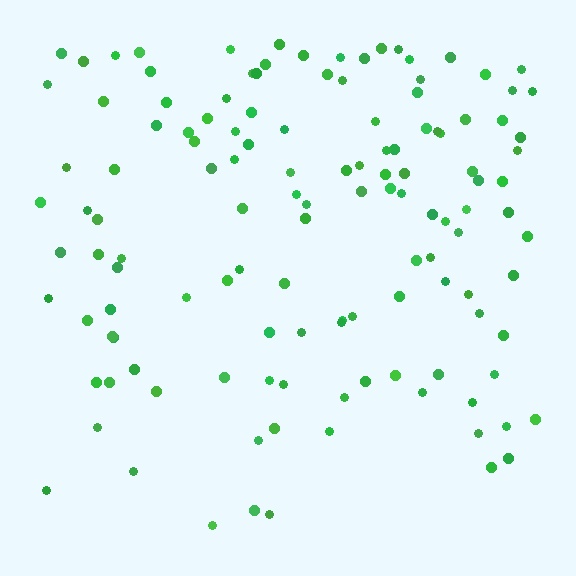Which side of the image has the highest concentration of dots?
The top.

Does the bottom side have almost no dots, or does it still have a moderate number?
Still a moderate number, just noticeably fewer than the top.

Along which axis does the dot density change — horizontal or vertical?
Vertical.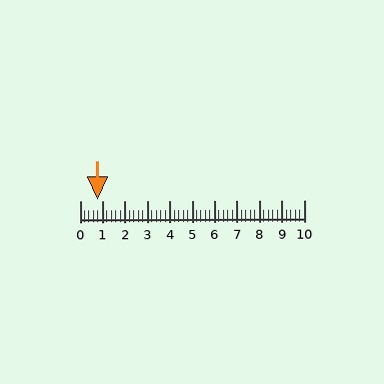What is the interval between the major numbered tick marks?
The major tick marks are spaced 1 units apart.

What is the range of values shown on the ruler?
The ruler shows values from 0 to 10.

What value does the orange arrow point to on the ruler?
The orange arrow points to approximately 0.8.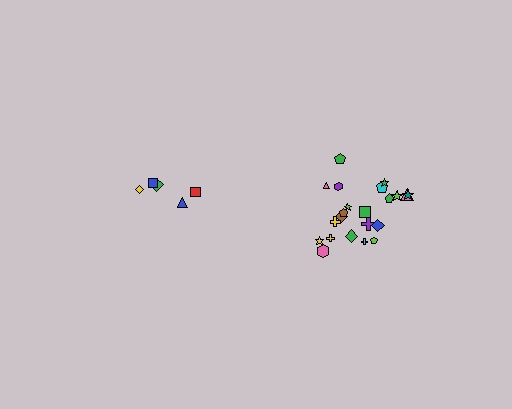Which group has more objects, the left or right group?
The right group.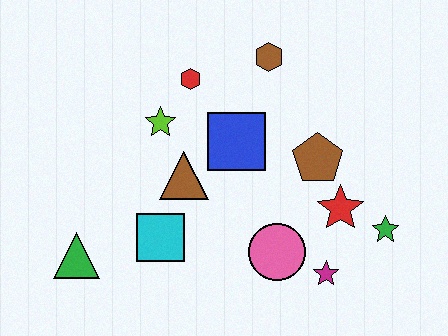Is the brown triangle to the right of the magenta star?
No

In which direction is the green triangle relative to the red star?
The green triangle is to the left of the red star.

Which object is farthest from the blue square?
The green triangle is farthest from the blue square.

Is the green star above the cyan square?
Yes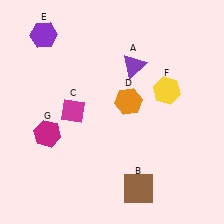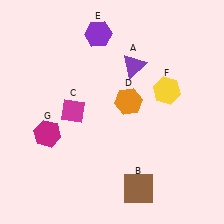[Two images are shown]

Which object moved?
The purple hexagon (E) moved right.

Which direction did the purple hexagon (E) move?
The purple hexagon (E) moved right.